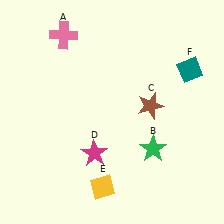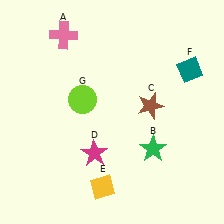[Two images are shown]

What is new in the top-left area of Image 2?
A lime circle (G) was added in the top-left area of Image 2.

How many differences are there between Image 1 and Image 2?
There is 1 difference between the two images.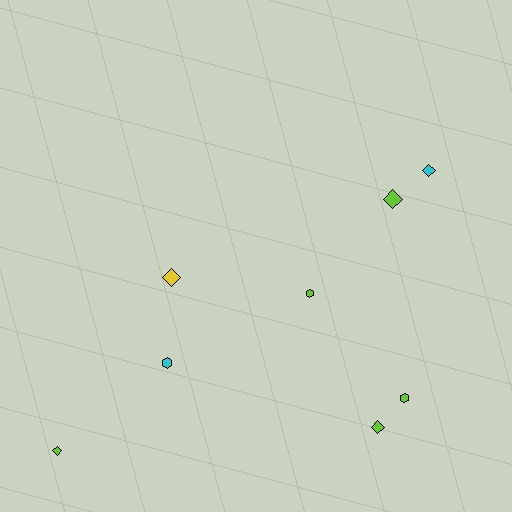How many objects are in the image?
There are 8 objects.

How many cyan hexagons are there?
There is 1 cyan hexagon.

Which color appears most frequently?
Lime, with 5 objects.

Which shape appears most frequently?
Diamond, with 5 objects.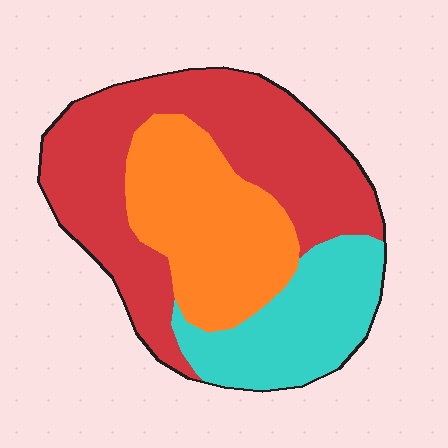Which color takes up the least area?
Cyan, at roughly 25%.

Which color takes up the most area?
Red, at roughly 50%.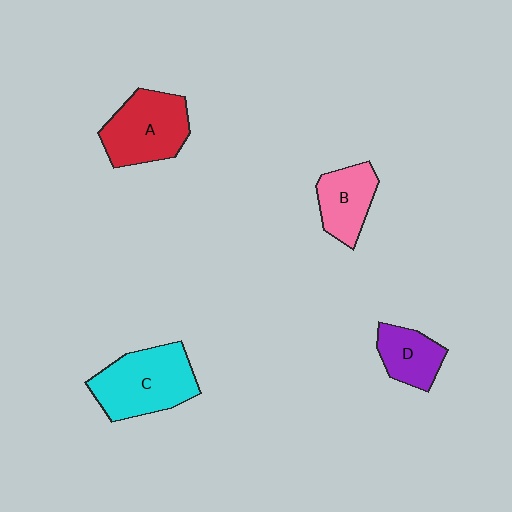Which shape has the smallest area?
Shape D (purple).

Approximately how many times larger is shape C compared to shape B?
Approximately 1.6 times.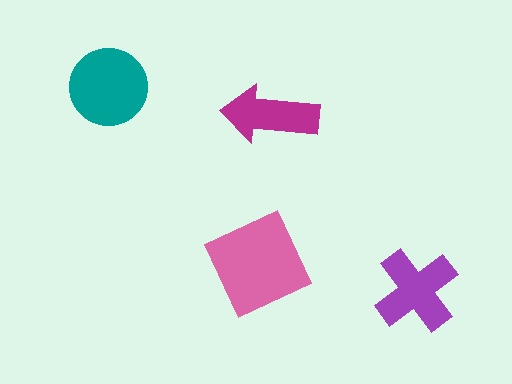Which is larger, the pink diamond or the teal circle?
The pink diamond.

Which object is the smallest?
The magenta arrow.